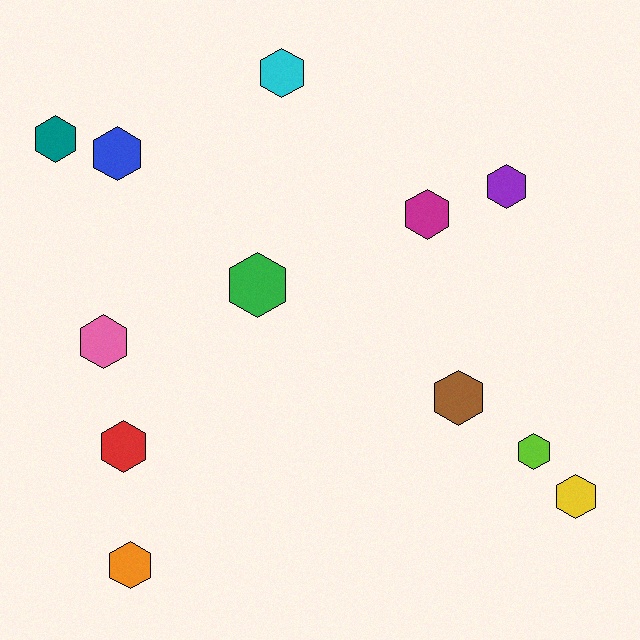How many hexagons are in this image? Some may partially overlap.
There are 12 hexagons.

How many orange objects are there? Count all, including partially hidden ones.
There is 1 orange object.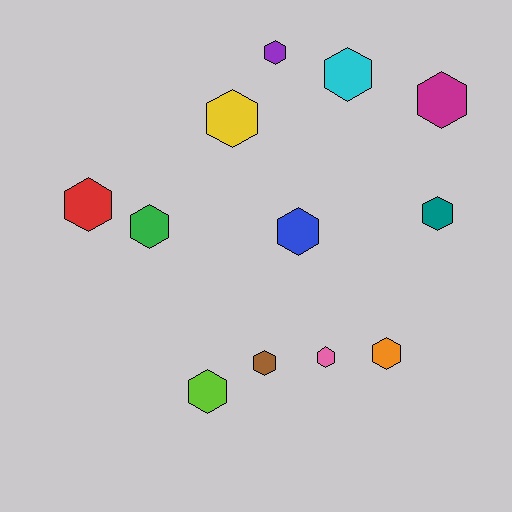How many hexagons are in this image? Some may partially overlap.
There are 12 hexagons.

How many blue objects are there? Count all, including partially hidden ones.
There is 1 blue object.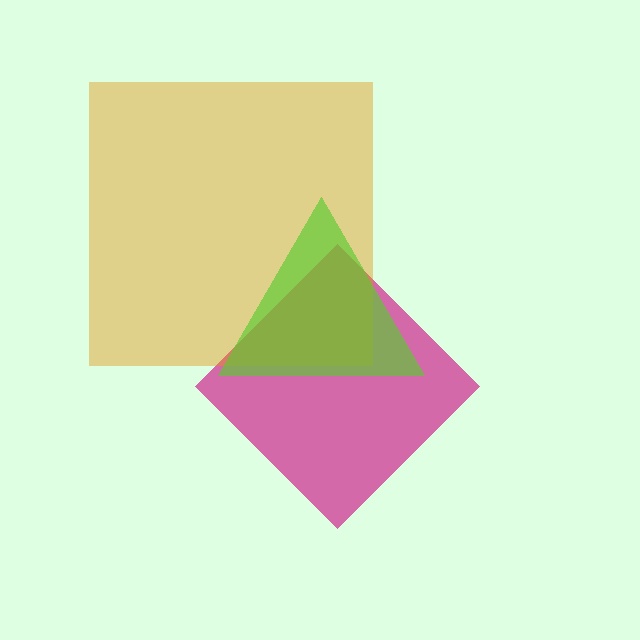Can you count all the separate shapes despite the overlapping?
Yes, there are 3 separate shapes.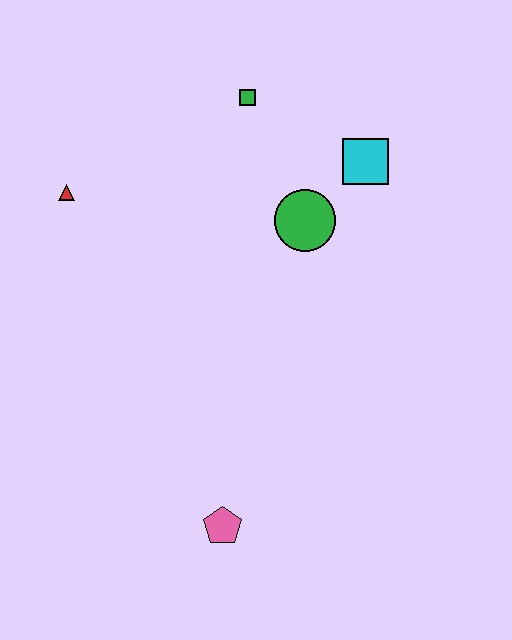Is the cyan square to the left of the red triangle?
No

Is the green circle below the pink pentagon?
No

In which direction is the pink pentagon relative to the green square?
The pink pentagon is below the green square.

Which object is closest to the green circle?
The cyan square is closest to the green circle.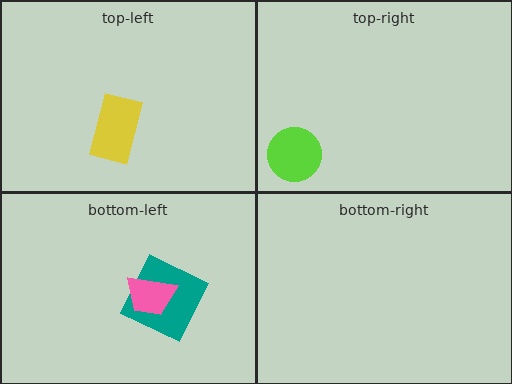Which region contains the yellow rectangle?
The top-left region.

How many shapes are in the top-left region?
1.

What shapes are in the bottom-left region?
The teal square, the pink trapezoid.